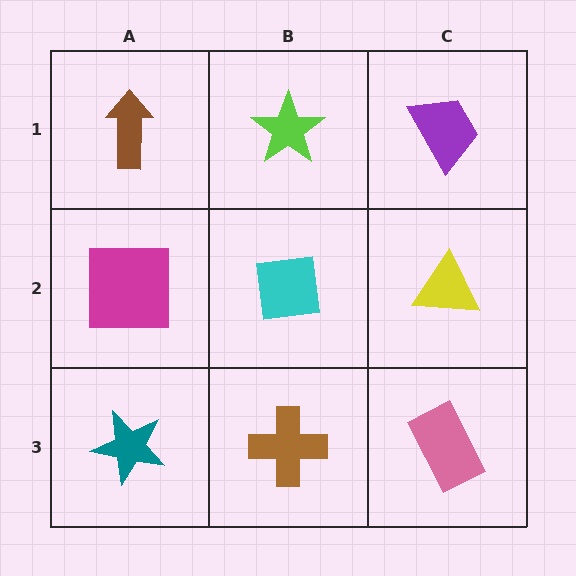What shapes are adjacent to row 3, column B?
A cyan square (row 2, column B), a teal star (row 3, column A), a pink rectangle (row 3, column C).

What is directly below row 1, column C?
A yellow triangle.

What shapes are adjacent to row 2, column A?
A brown arrow (row 1, column A), a teal star (row 3, column A), a cyan square (row 2, column B).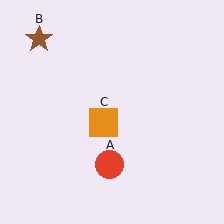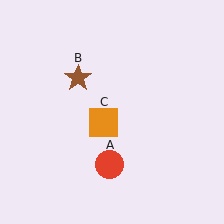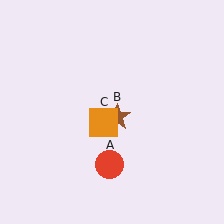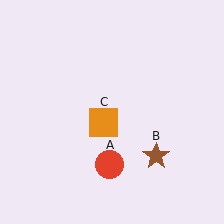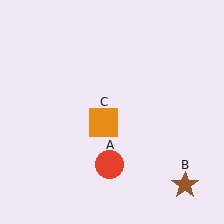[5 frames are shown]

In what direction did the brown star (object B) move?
The brown star (object B) moved down and to the right.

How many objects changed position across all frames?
1 object changed position: brown star (object B).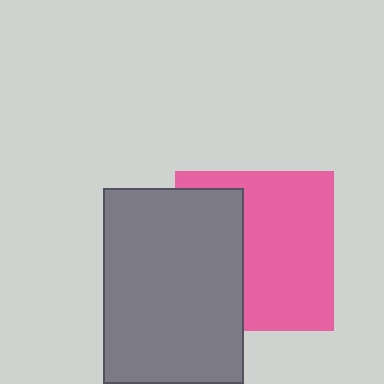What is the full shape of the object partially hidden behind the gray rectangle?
The partially hidden object is a pink square.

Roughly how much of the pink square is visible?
About half of it is visible (roughly 61%).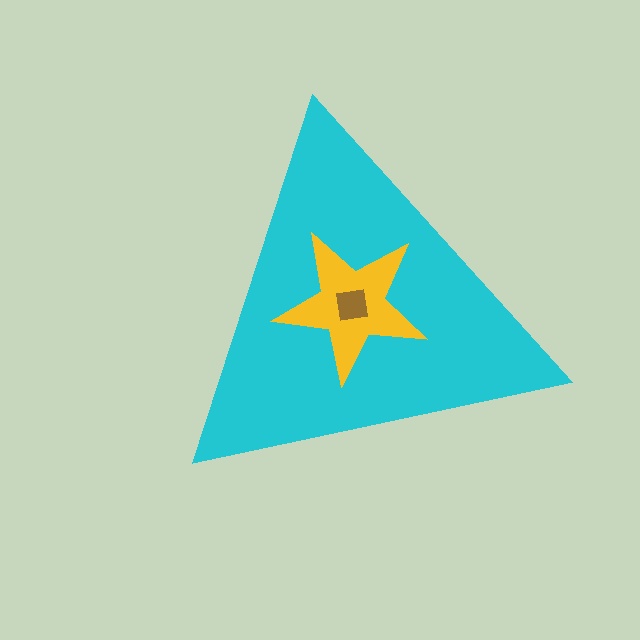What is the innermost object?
The brown square.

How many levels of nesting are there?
3.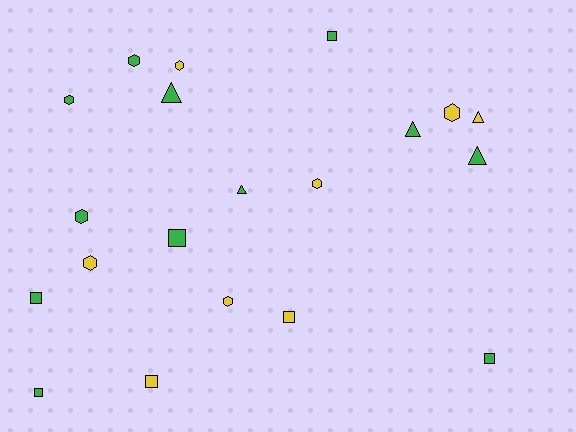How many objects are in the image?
There are 20 objects.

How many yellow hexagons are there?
There are 5 yellow hexagons.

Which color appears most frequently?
Green, with 12 objects.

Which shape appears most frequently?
Hexagon, with 8 objects.